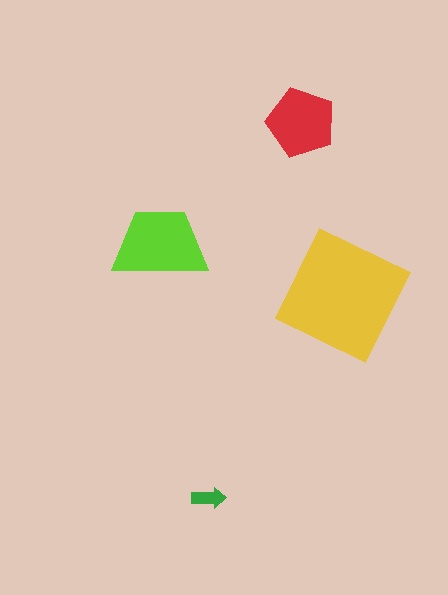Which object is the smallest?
The green arrow.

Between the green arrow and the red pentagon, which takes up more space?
The red pentagon.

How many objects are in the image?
There are 4 objects in the image.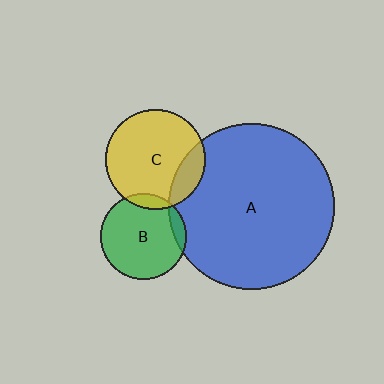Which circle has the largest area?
Circle A (blue).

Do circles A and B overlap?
Yes.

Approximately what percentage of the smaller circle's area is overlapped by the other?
Approximately 10%.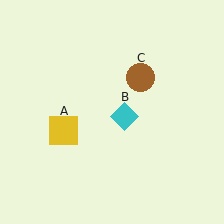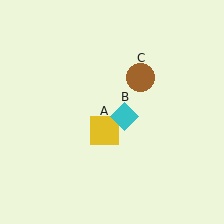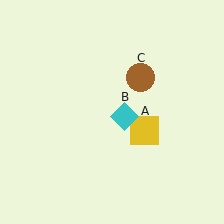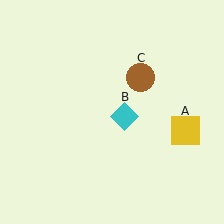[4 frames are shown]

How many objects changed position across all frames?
1 object changed position: yellow square (object A).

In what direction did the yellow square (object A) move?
The yellow square (object A) moved right.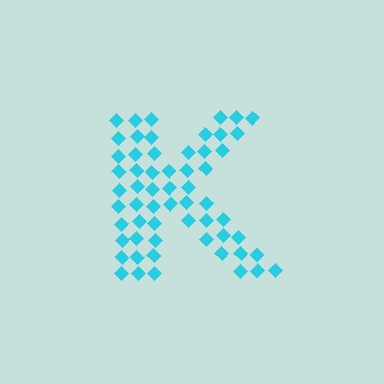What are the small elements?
The small elements are diamonds.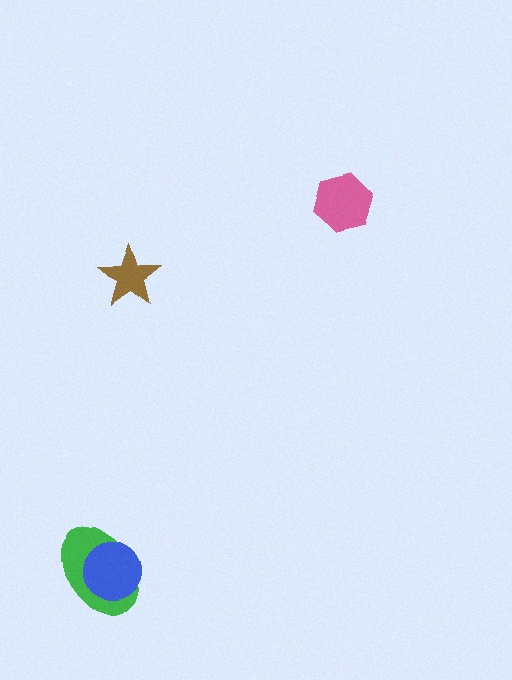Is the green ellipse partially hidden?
Yes, it is partially covered by another shape.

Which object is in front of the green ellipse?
The blue circle is in front of the green ellipse.